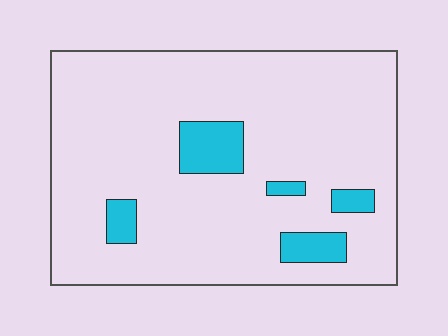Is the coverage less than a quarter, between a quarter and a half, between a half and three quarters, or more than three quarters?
Less than a quarter.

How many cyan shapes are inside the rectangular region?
5.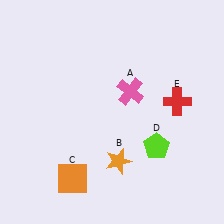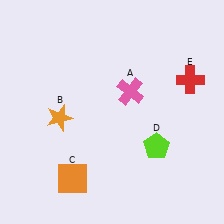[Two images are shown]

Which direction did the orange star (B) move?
The orange star (B) moved left.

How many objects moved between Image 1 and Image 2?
2 objects moved between the two images.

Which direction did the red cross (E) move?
The red cross (E) moved up.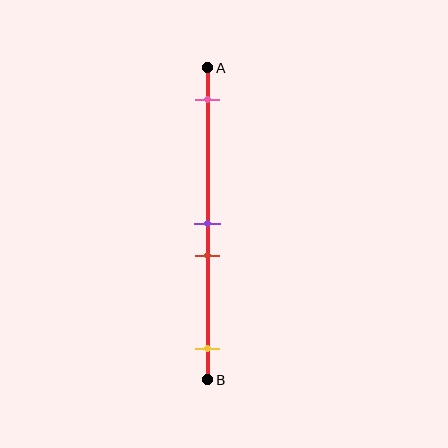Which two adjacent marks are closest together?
The purple and red marks are the closest adjacent pair.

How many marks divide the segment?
There are 4 marks dividing the segment.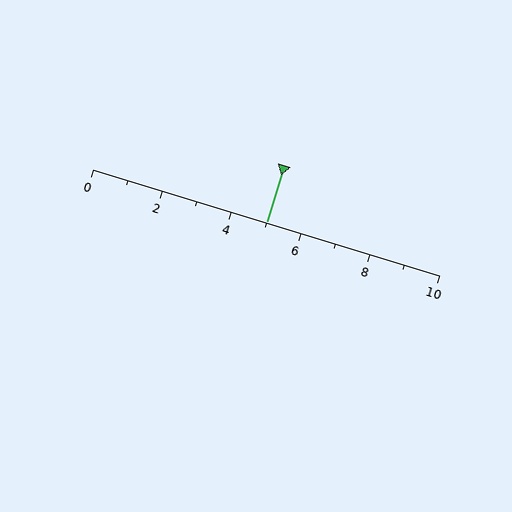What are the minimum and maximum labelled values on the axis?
The axis runs from 0 to 10.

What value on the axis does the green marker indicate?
The marker indicates approximately 5.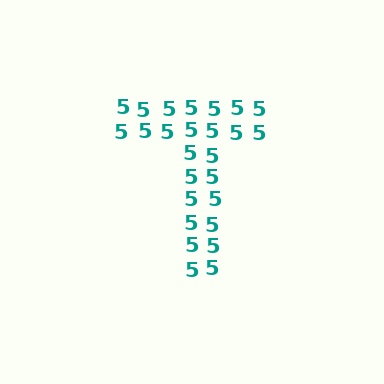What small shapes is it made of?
It is made of small digit 5's.